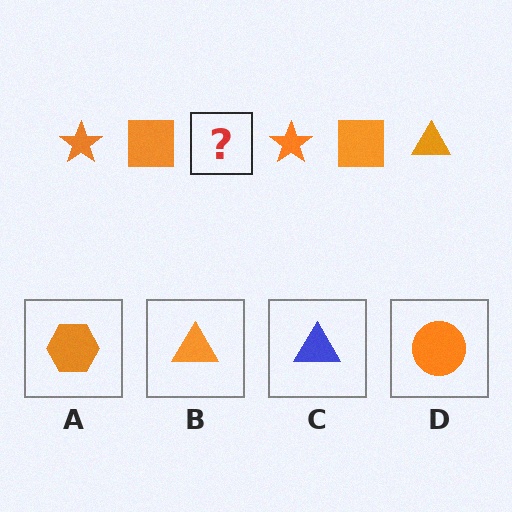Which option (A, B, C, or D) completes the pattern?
B.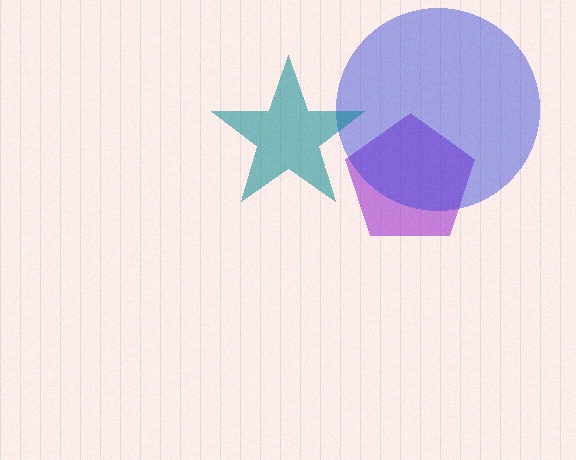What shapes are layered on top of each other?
The layered shapes are: a purple pentagon, a blue circle, a teal star.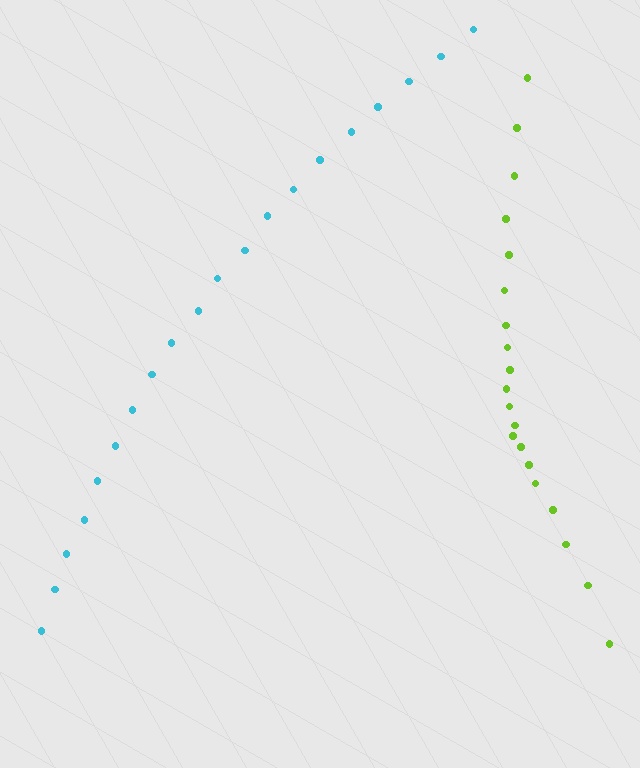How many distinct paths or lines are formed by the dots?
There are 2 distinct paths.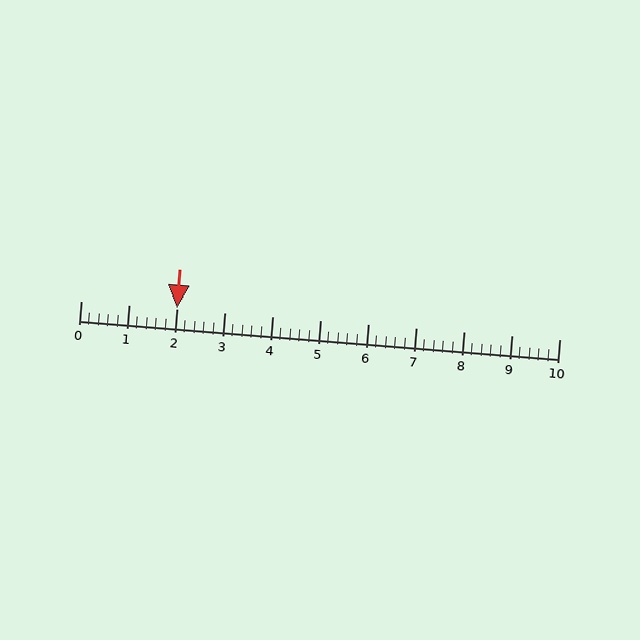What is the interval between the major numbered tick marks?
The major tick marks are spaced 1 units apart.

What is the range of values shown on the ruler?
The ruler shows values from 0 to 10.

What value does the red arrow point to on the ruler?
The red arrow points to approximately 2.0.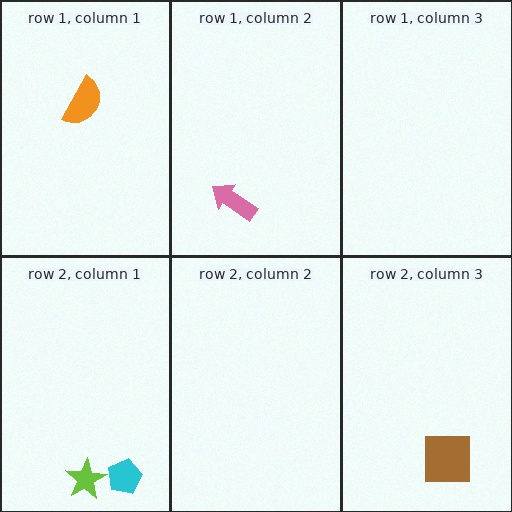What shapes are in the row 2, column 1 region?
The lime star, the cyan pentagon.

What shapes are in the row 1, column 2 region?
The pink arrow.